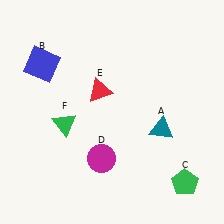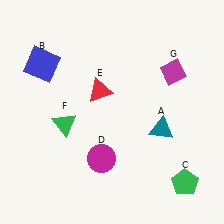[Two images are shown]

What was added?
A magenta diamond (G) was added in Image 2.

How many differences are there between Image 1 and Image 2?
There is 1 difference between the two images.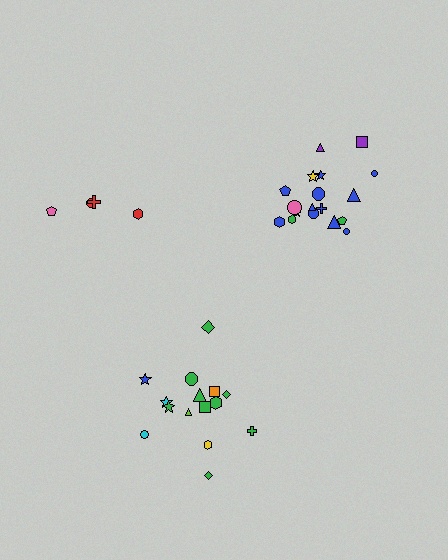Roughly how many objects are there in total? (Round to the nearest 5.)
Roughly 35 objects in total.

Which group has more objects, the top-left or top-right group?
The top-right group.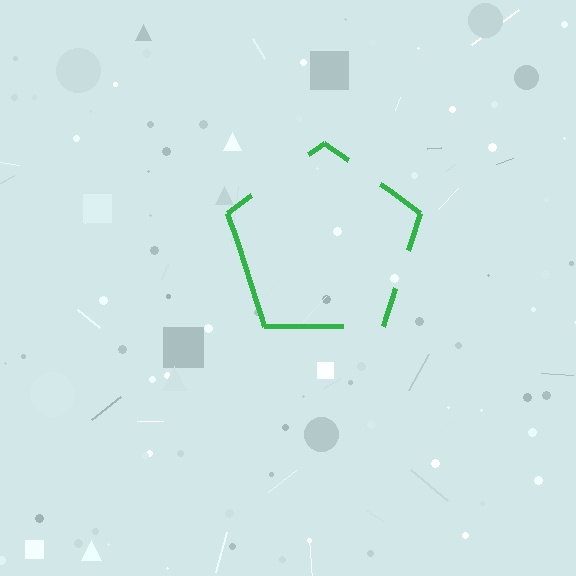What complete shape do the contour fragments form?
The contour fragments form a pentagon.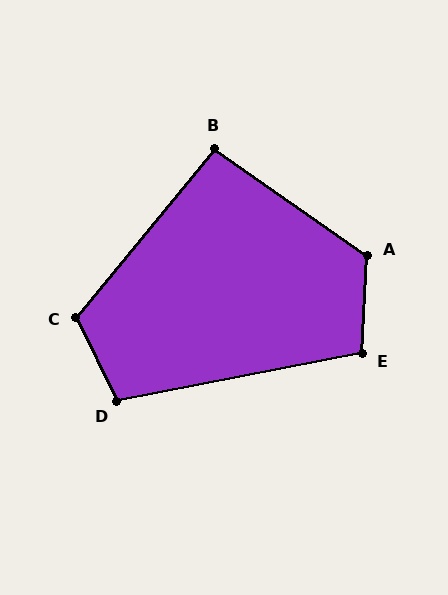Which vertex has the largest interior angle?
A, at approximately 122 degrees.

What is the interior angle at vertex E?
Approximately 104 degrees (obtuse).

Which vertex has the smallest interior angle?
B, at approximately 94 degrees.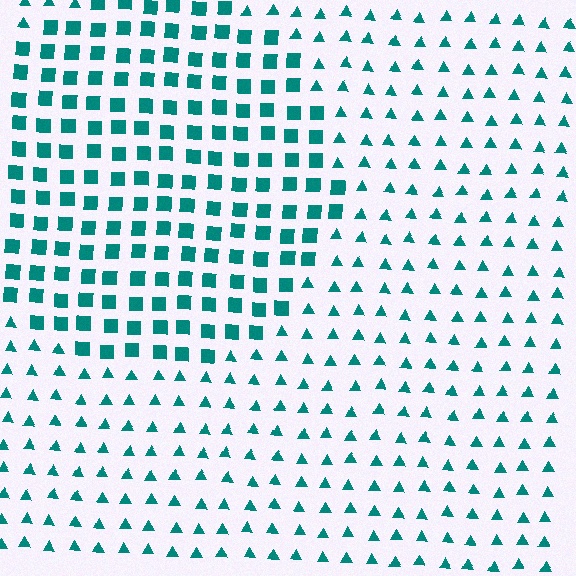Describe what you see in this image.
The image is filled with small teal elements arranged in a uniform grid. A circle-shaped region contains squares, while the surrounding area contains triangles. The boundary is defined purely by the change in element shape.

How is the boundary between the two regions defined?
The boundary is defined by a change in element shape: squares inside vs. triangles outside. All elements share the same color and spacing.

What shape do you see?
I see a circle.